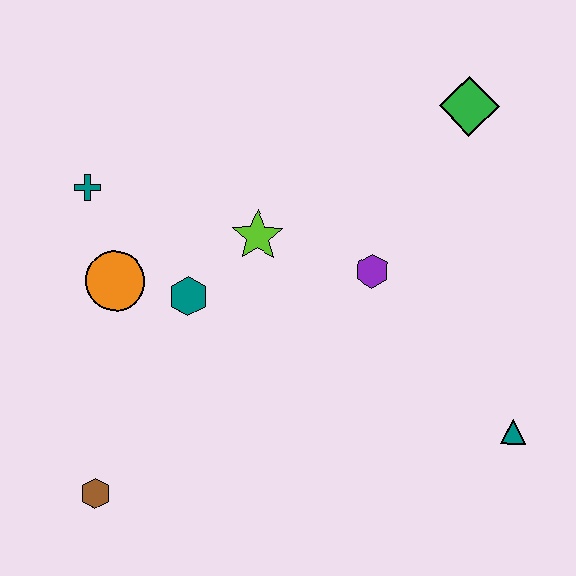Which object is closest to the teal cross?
The orange circle is closest to the teal cross.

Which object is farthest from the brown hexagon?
The green diamond is farthest from the brown hexagon.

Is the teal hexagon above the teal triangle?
Yes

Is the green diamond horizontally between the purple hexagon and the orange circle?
No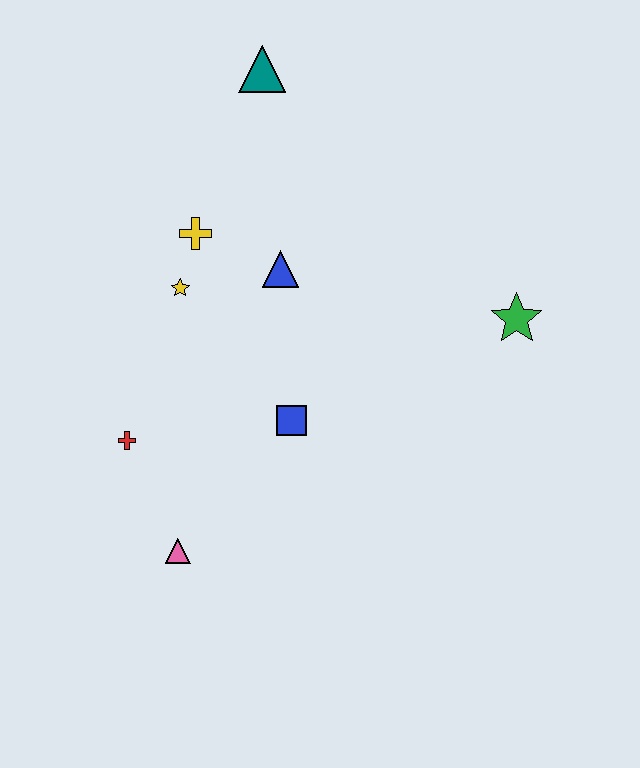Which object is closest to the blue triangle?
The yellow cross is closest to the blue triangle.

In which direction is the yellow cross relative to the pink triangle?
The yellow cross is above the pink triangle.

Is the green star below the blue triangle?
Yes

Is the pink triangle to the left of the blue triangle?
Yes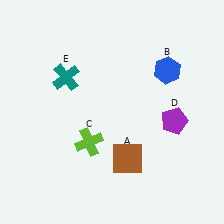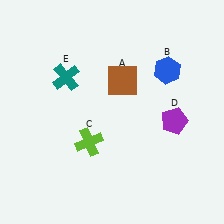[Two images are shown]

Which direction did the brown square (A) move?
The brown square (A) moved up.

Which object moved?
The brown square (A) moved up.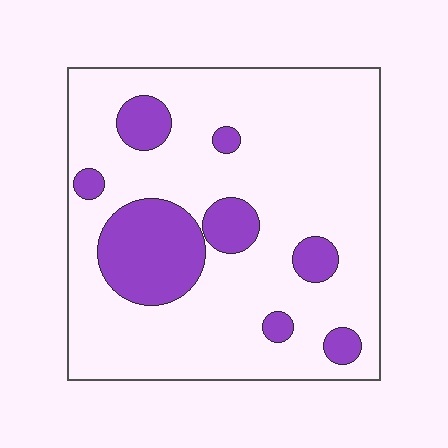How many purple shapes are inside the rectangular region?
8.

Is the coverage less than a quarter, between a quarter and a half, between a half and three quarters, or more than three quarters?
Less than a quarter.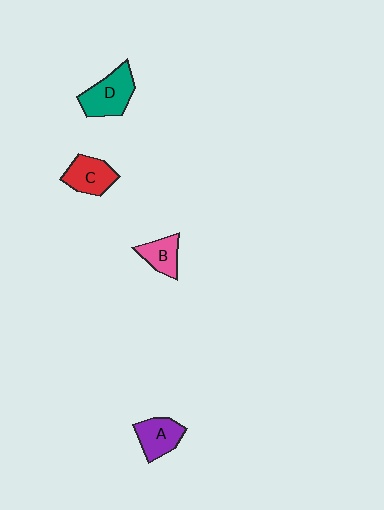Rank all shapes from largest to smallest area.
From largest to smallest: D (teal), C (red), A (purple), B (pink).